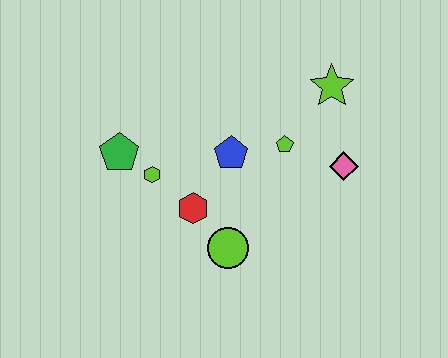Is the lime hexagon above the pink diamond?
No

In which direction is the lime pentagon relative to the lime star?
The lime pentagon is below the lime star.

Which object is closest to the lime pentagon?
The blue pentagon is closest to the lime pentagon.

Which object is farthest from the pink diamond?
The green pentagon is farthest from the pink diamond.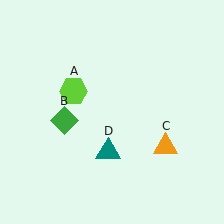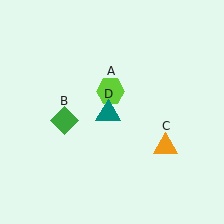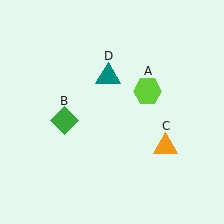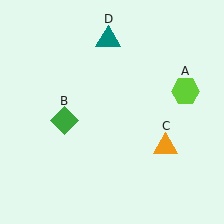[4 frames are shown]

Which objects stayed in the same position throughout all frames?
Green diamond (object B) and orange triangle (object C) remained stationary.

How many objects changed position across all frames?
2 objects changed position: lime hexagon (object A), teal triangle (object D).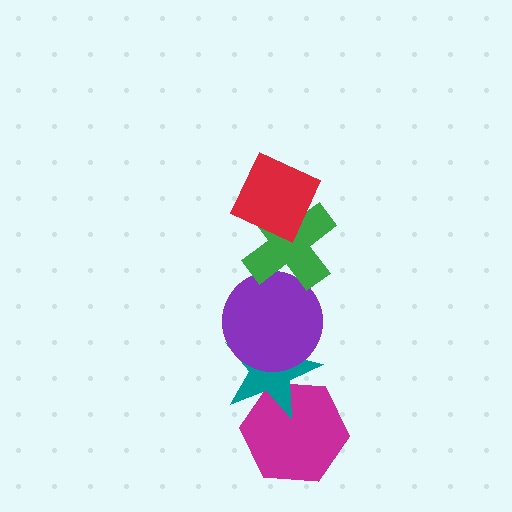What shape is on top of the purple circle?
The green cross is on top of the purple circle.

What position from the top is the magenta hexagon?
The magenta hexagon is 5th from the top.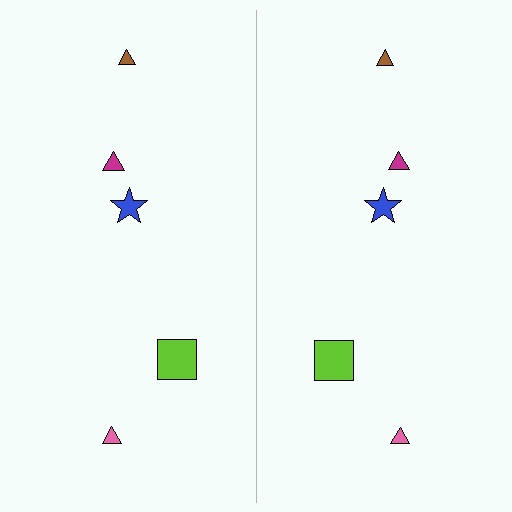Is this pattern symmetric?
Yes, this pattern has bilateral (reflection) symmetry.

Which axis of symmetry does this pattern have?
The pattern has a vertical axis of symmetry running through the center of the image.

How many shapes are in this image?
There are 10 shapes in this image.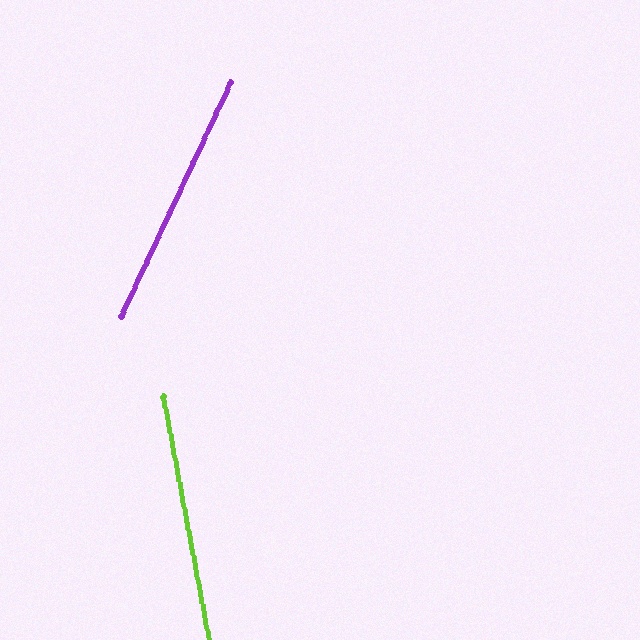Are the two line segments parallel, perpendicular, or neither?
Neither parallel nor perpendicular — they differ by about 36°.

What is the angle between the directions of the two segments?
Approximately 36 degrees.